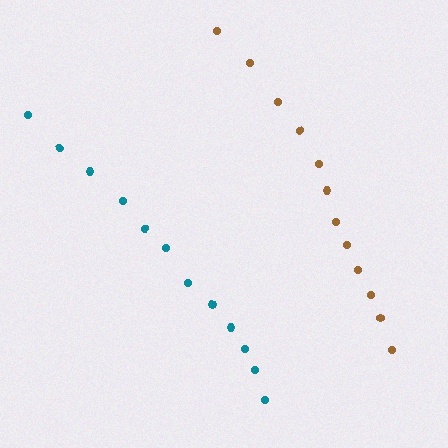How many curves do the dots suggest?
There are 2 distinct paths.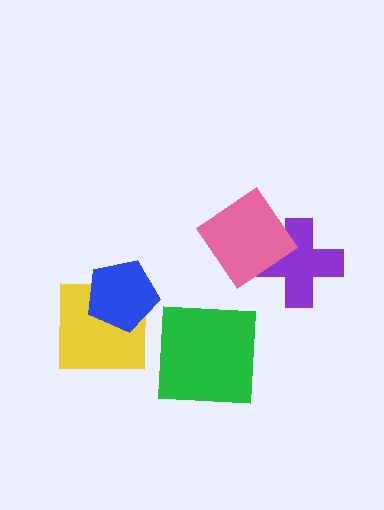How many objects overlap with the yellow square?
1 object overlaps with the yellow square.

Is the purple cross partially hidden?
Yes, it is partially covered by another shape.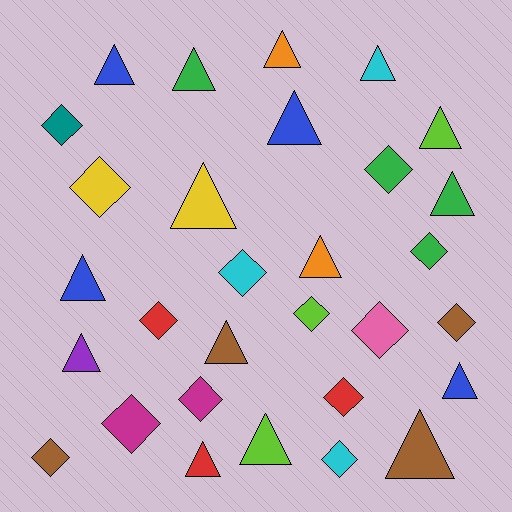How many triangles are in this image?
There are 16 triangles.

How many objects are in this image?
There are 30 objects.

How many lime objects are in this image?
There are 3 lime objects.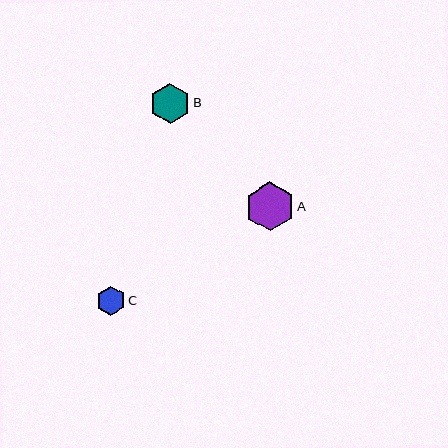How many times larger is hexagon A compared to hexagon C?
Hexagon A is approximately 1.7 times the size of hexagon C.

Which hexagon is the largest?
Hexagon A is the largest with a size of approximately 49 pixels.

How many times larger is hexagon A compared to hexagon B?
Hexagon A is approximately 1.2 times the size of hexagon B.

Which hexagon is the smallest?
Hexagon C is the smallest with a size of approximately 29 pixels.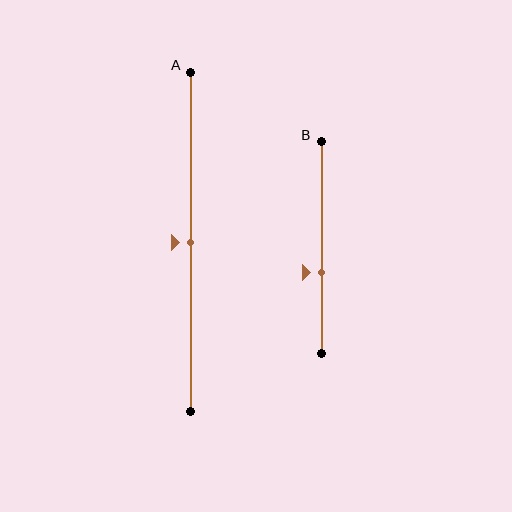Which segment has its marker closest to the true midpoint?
Segment A has its marker closest to the true midpoint.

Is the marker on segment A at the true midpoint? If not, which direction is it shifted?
Yes, the marker on segment A is at the true midpoint.